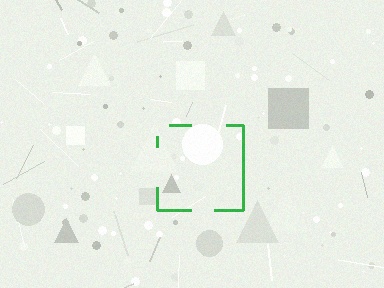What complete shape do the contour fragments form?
The contour fragments form a square.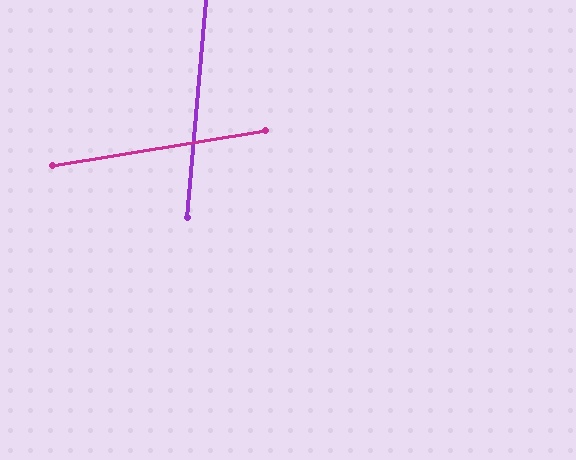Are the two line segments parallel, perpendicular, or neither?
Neither parallel nor perpendicular — they differ by about 76°.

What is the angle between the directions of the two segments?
Approximately 76 degrees.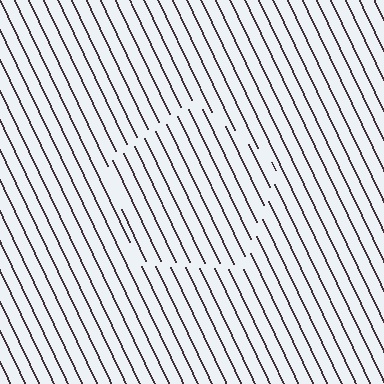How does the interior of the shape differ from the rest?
The interior of the shape contains the same grating, shifted by half a period — the contour is defined by the phase discontinuity where line-ends from the inner and outer gratings abut.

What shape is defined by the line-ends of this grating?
An illusory pentagon. The interior of the shape contains the same grating, shifted by half a period — the contour is defined by the phase discontinuity where line-ends from the inner and outer gratings abut.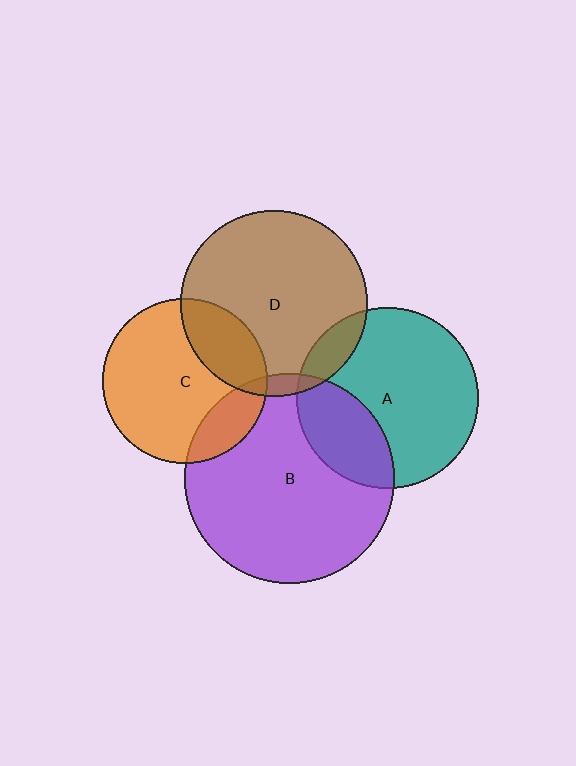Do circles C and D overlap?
Yes.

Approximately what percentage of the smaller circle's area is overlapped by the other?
Approximately 25%.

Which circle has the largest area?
Circle B (purple).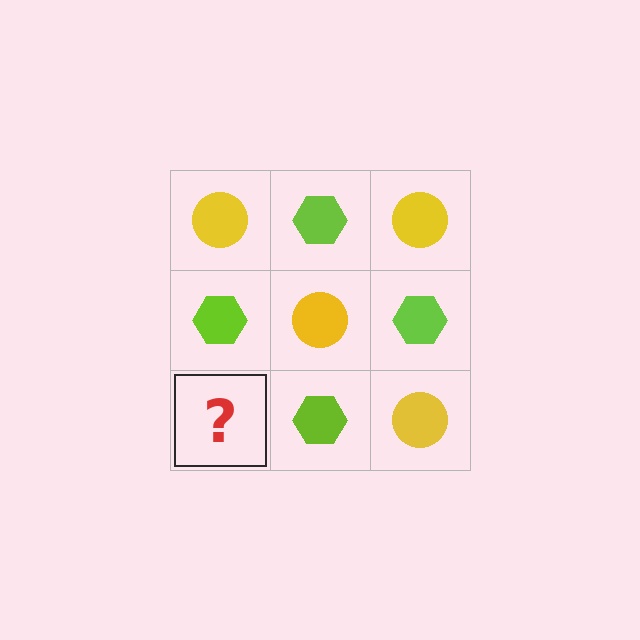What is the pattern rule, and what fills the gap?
The rule is that it alternates yellow circle and lime hexagon in a checkerboard pattern. The gap should be filled with a yellow circle.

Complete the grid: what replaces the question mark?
The question mark should be replaced with a yellow circle.